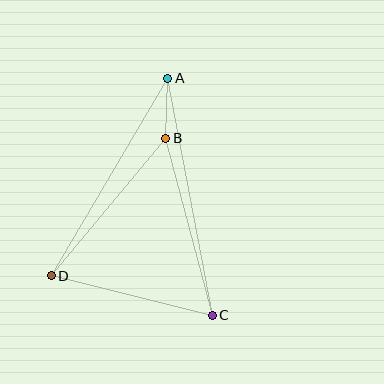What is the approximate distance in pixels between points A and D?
The distance between A and D is approximately 229 pixels.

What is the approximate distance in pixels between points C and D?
The distance between C and D is approximately 165 pixels.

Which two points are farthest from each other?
Points A and C are farthest from each other.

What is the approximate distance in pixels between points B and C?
The distance between B and C is approximately 183 pixels.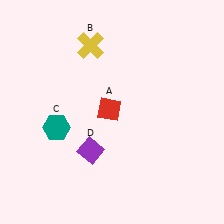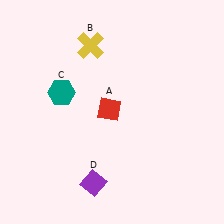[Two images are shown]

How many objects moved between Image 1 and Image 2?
2 objects moved between the two images.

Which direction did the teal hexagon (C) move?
The teal hexagon (C) moved up.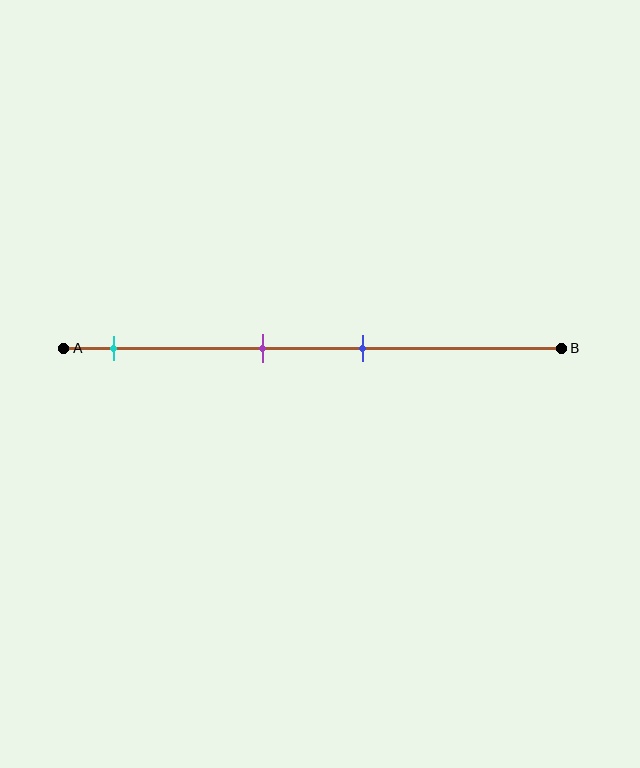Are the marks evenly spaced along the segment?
No, the marks are not evenly spaced.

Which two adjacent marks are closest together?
The purple and blue marks are the closest adjacent pair.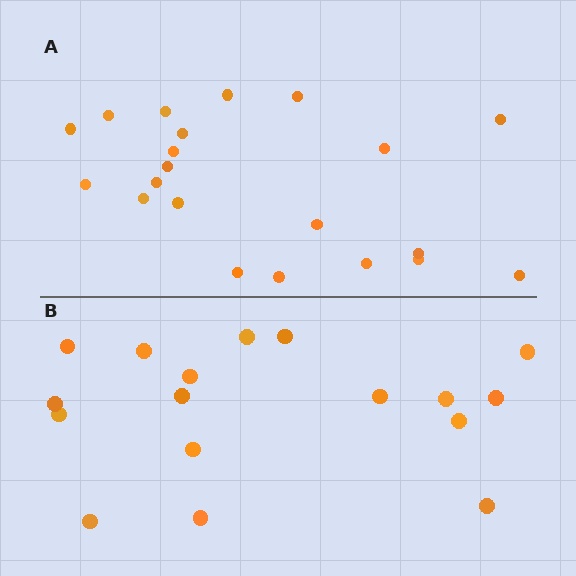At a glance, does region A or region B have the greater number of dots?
Region A (the top region) has more dots.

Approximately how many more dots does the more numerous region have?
Region A has about 4 more dots than region B.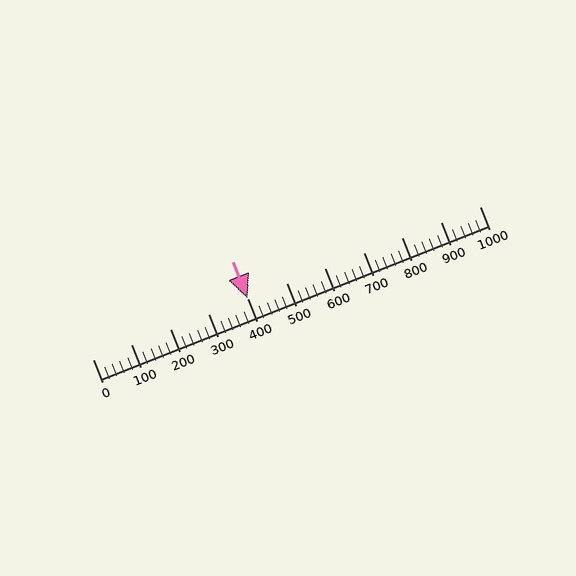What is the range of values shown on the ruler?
The ruler shows values from 0 to 1000.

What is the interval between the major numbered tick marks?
The major tick marks are spaced 100 units apart.